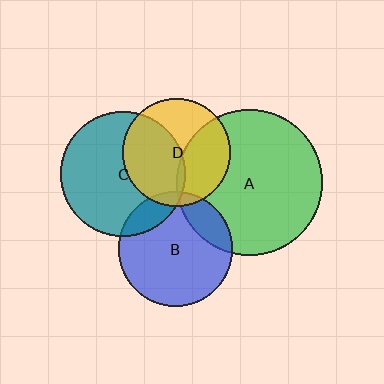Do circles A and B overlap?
Yes.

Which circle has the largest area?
Circle A (green).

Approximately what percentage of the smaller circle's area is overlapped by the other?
Approximately 15%.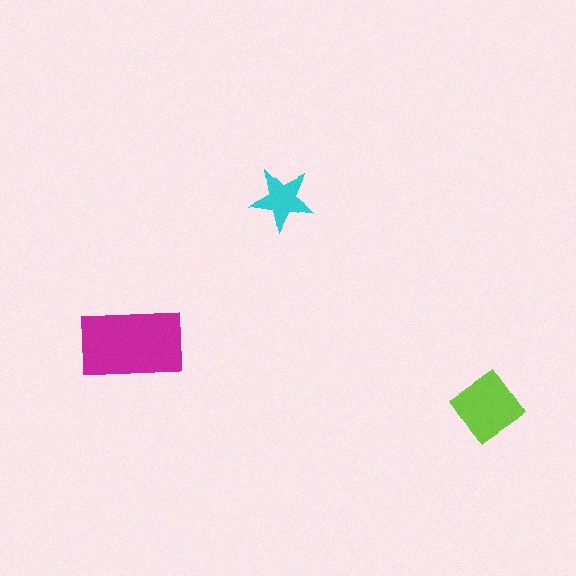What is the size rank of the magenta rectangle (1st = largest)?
1st.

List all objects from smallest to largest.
The cyan star, the lime diamond, the magenta rectangle.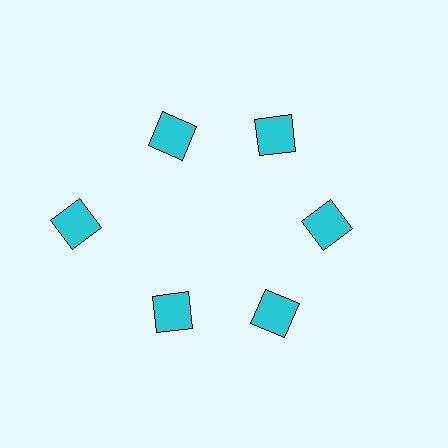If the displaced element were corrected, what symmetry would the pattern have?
It would have 6-fold rotational symmetry — the pattern would map onto itself every 60 degrees.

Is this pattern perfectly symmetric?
No. The 6 cyan squares are arranged in a ring, but one element near the 9 o'clock position is pushed outward from the center, breaking the 6-fold rotational symmetry.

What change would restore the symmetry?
The symmetry would be restored by moving it inward, back onto the ring so that all 6 squares sit at equal angles and equal distance from the center.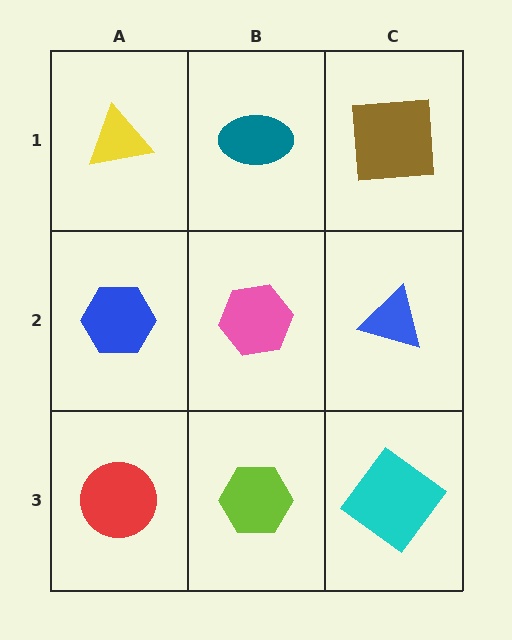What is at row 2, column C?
A blue triangle.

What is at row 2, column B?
A pink hexagon.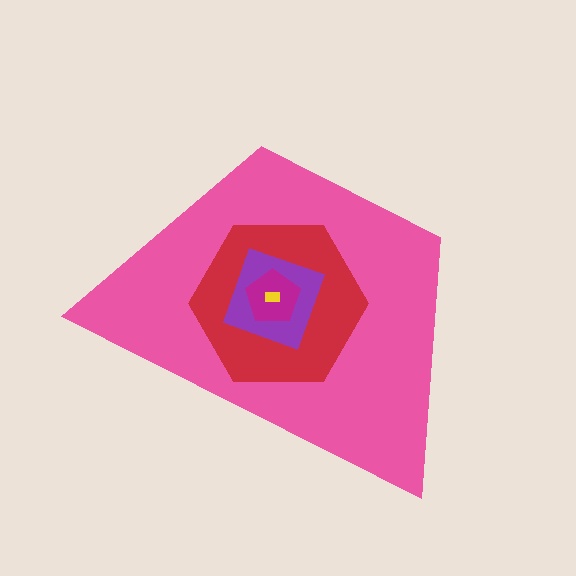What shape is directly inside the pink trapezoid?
The red hexagon.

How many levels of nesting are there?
5.